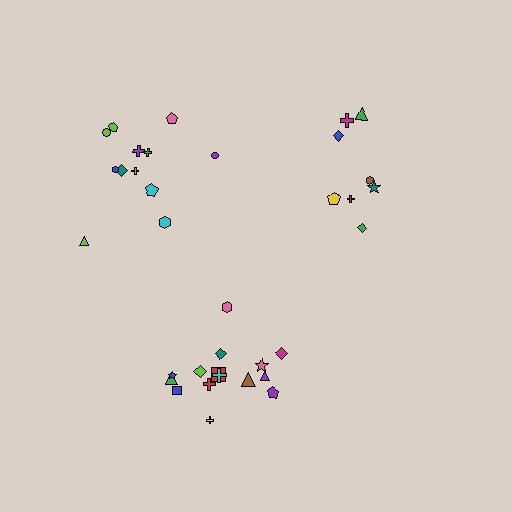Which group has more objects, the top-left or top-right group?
The top-left group.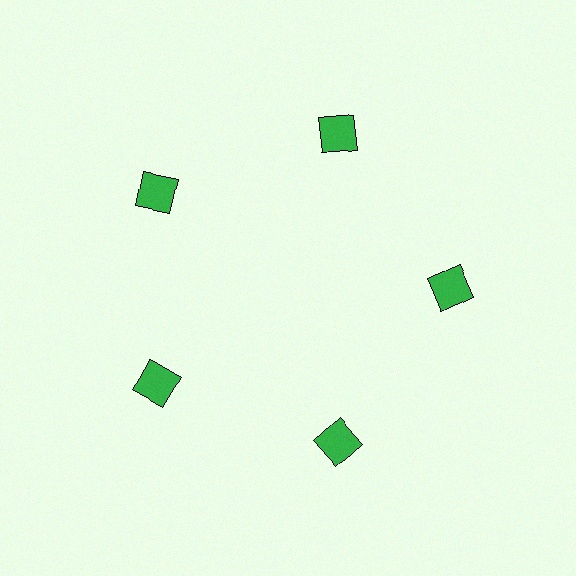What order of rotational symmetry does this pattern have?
This pattern has 5-fold rotational symmetry.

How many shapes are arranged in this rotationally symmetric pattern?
There are 5 shapes, arranged in 5 groups of 1.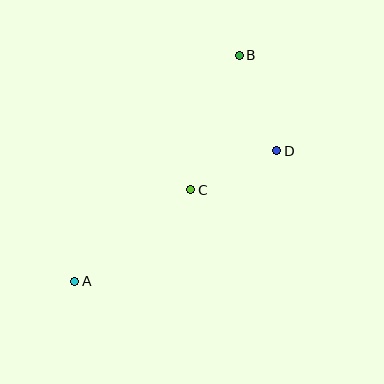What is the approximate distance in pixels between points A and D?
The distance between A and D is approximately 241 pixels.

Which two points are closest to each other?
Points C and D are closest to each other.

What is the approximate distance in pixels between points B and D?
The distance between B and D is approximately 103 pixels.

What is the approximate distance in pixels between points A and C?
The distance between A and C is approximately 148 pixels.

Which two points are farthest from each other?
Points A and B are farthest from each other.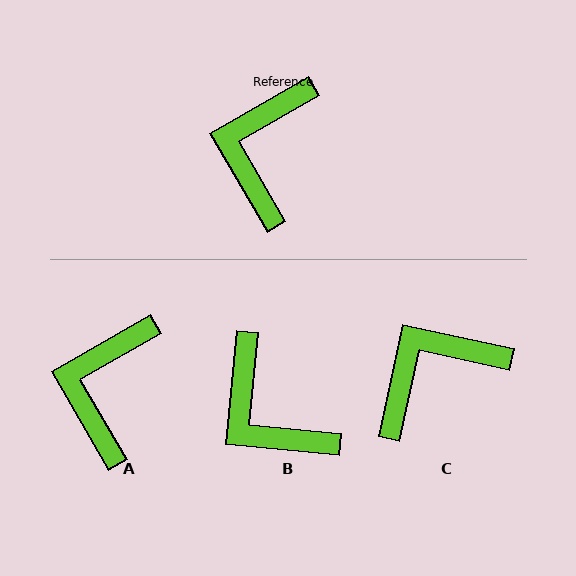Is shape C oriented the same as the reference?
No, it is off by about 42 degrees.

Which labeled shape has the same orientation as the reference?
A.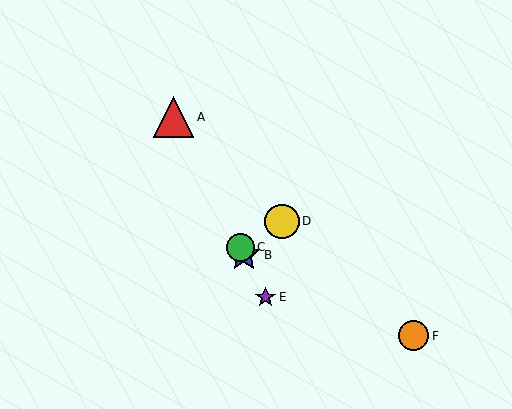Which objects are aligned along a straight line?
Objects A, B, C, E are aligned along a straight line.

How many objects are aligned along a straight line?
4 objects (A, B, C, E) are aligned along a straight line.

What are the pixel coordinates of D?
Object D is at (282, 221).